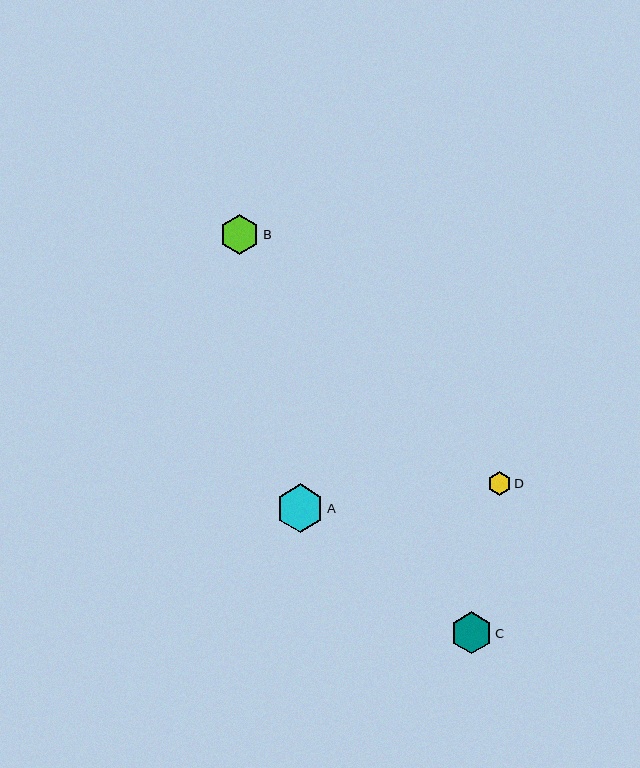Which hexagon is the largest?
Hexagon A is the largest with a size of approximately 48 pixels.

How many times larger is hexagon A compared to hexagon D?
Hexagon A is approximately 2.1 times the size of hexagon D.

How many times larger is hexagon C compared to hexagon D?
Hexagon C is approximately 1.8 times the size of hexagon D.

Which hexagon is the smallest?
Hexagon D is the smallest with a size of approximately 23 pixels.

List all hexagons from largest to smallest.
From largest to smallest: A, C, B, D.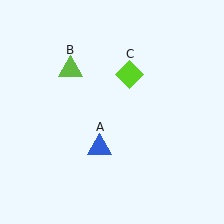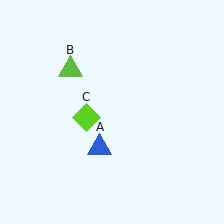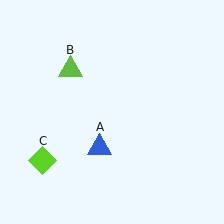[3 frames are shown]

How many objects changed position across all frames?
1 object changed position: lime diamond (object C).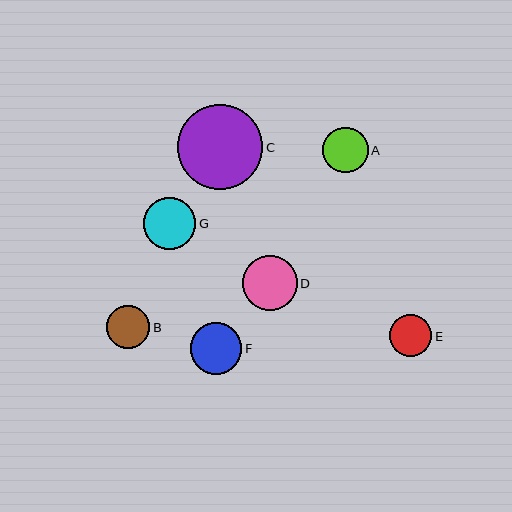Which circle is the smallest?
Circle E is the smallest with a size of approximately 42 pixels.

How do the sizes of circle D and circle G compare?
Circle D and circle G are approximately the same size.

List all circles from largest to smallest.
From largest to smallest: C, D, G, F, A, B, E.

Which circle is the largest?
Circle C is the largest with a size of approximately 85 pixels.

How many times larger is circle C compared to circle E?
Circle C is approximately 2.0 times the size of circle E.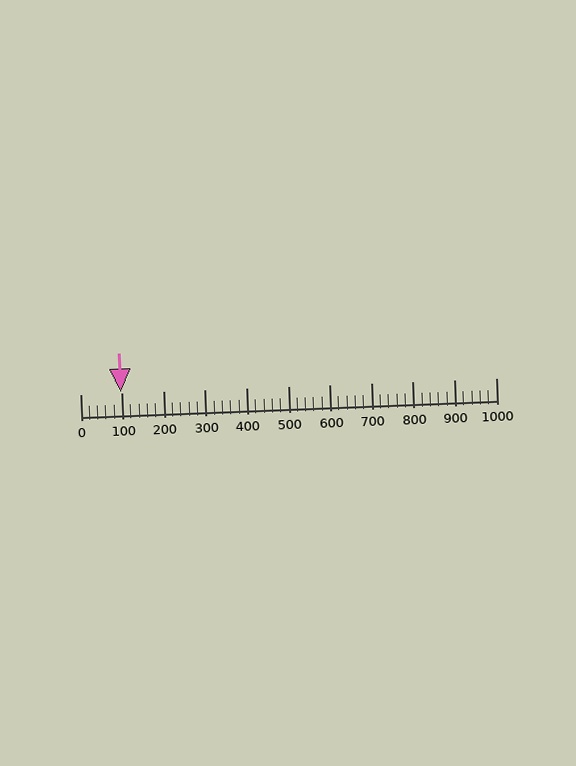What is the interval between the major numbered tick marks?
The major tick marks are spaced 100 units apart.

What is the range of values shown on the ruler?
The ruler shows values from 0 to 1000.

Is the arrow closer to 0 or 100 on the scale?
The arrow is closer to 100.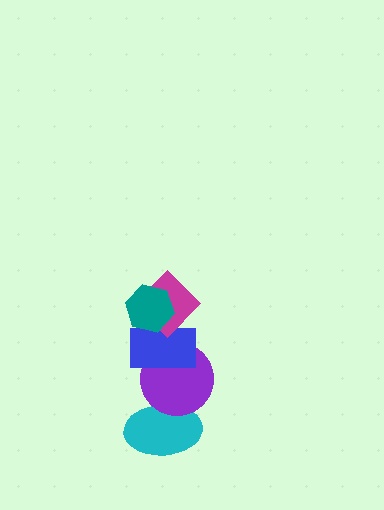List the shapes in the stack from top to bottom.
From top to bottom: the teal hexagon, the magenta diamond, the blue rectangle, the purple circle, the cyan ellipse.